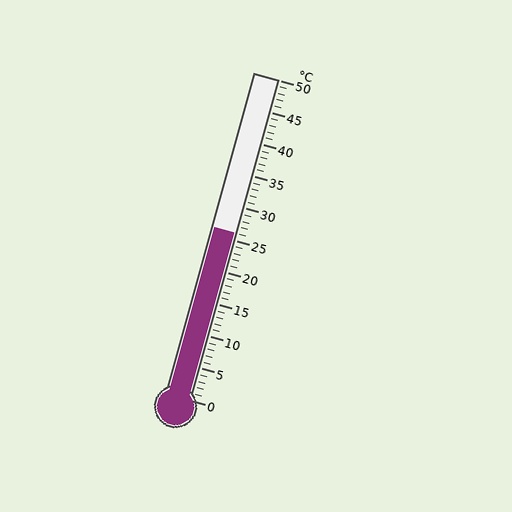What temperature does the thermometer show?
The thermometer shows approximately 26°C.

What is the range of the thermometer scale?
The thermometer scale ranges from 0°C to 50°C.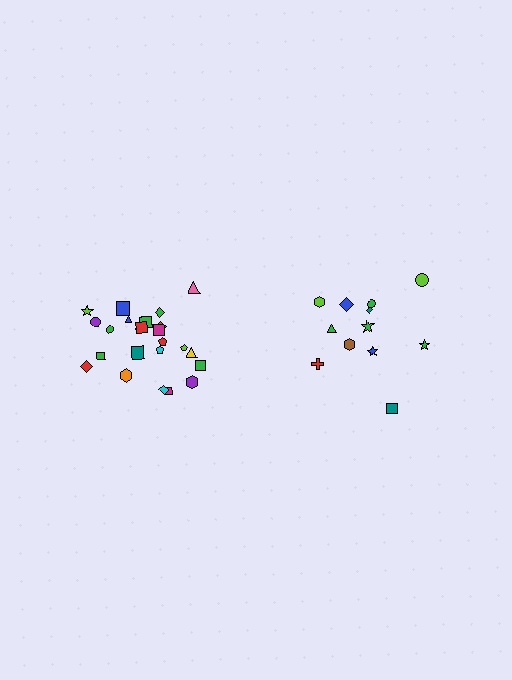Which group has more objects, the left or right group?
The left group.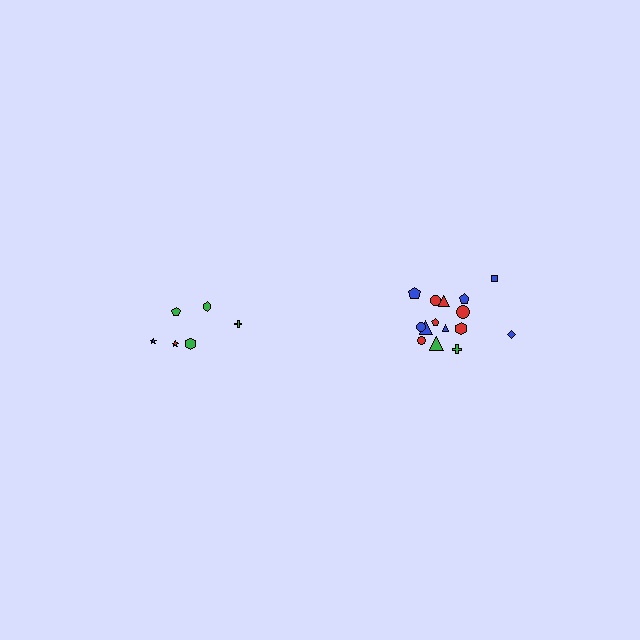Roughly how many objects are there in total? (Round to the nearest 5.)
Roughly 20 objects in total.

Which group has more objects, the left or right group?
The right group.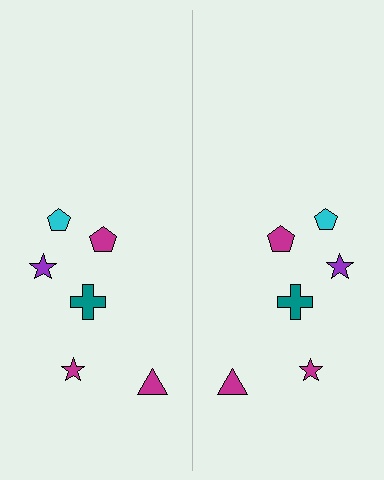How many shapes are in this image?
There are 12 shapes in this image.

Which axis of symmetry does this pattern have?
The pattern has a vertical axis of symmetry running through the center of the image.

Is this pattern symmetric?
Yes, this pattern has bilateral (reflection) symmetry.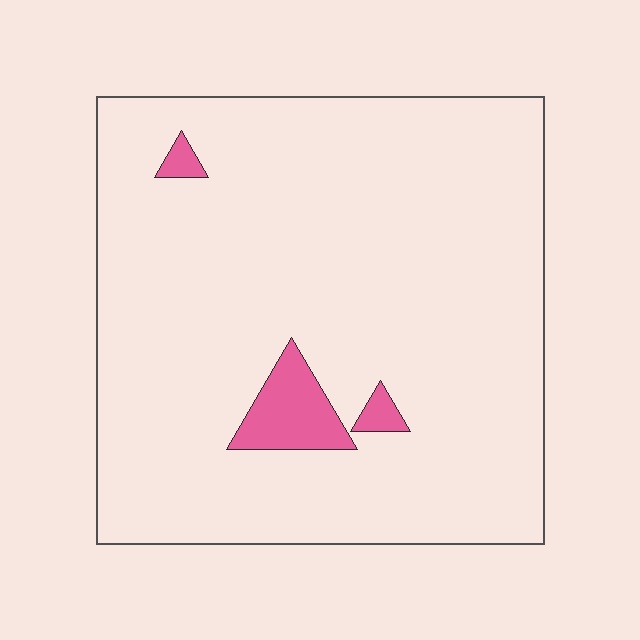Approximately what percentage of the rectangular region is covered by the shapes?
Approximately 5%.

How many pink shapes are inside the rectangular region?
3.